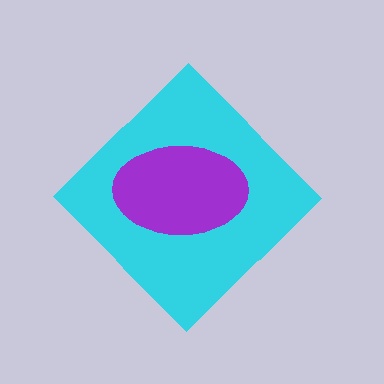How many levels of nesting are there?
2.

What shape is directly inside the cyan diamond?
The purple ellipse.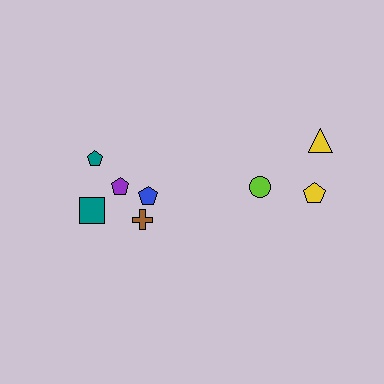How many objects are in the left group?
There are 5 objects.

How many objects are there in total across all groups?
There are 8 objects.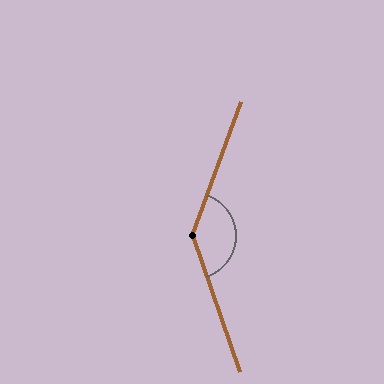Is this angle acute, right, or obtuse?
It is obtuse.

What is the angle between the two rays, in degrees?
Approximately 141 degrees.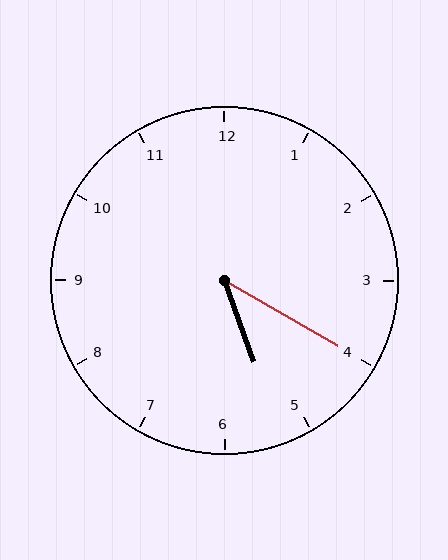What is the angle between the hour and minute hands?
Approximately 40 degrees.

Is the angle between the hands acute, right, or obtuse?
It is acute.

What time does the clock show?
5:20.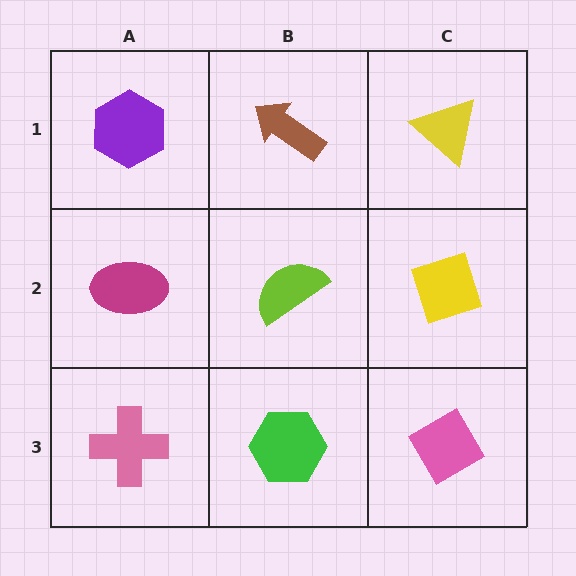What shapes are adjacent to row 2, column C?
A yellow triangle (row 1, column C), a pink diamond (row 3, column C), a lime semicircle (row 2, column B).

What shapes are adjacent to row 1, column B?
A lime semicircle (row 2, column B), a purple hexagon (row 1, column A), a yellow triangle (row 1, column C).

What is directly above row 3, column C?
A yellow diamond.